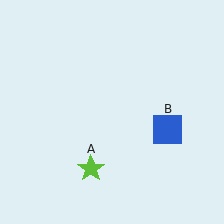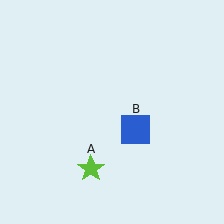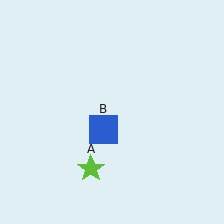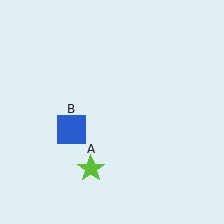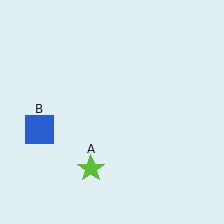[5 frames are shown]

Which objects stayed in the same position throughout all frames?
Lime star (object A) remained stationary.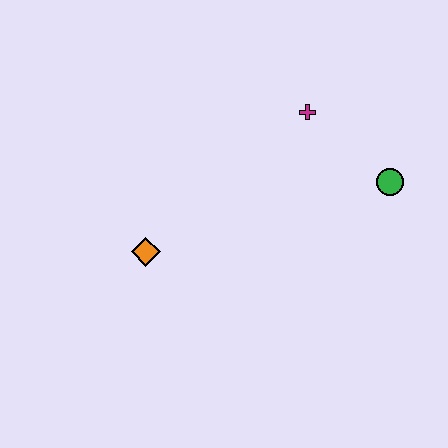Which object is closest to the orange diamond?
The magenta cross is closest to the orange diamond.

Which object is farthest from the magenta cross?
The orange diamond is farthest from the magenta cross.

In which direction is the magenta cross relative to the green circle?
The magenta cross is to the left of the green circle.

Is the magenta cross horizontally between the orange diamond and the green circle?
Yes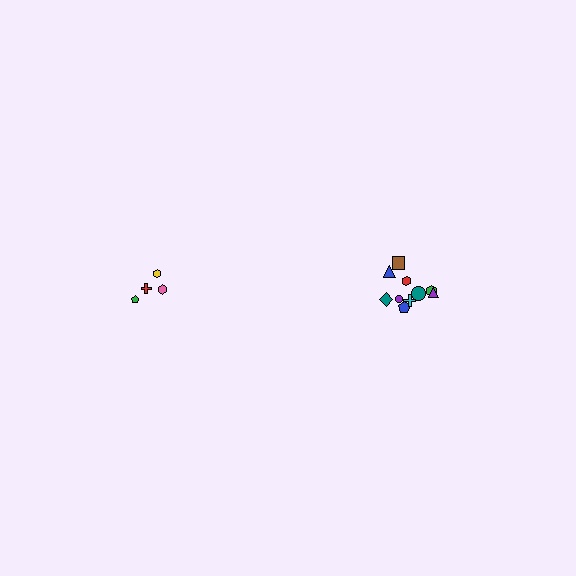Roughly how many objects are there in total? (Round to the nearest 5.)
Roughly 15 objects in total.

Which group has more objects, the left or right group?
The right group.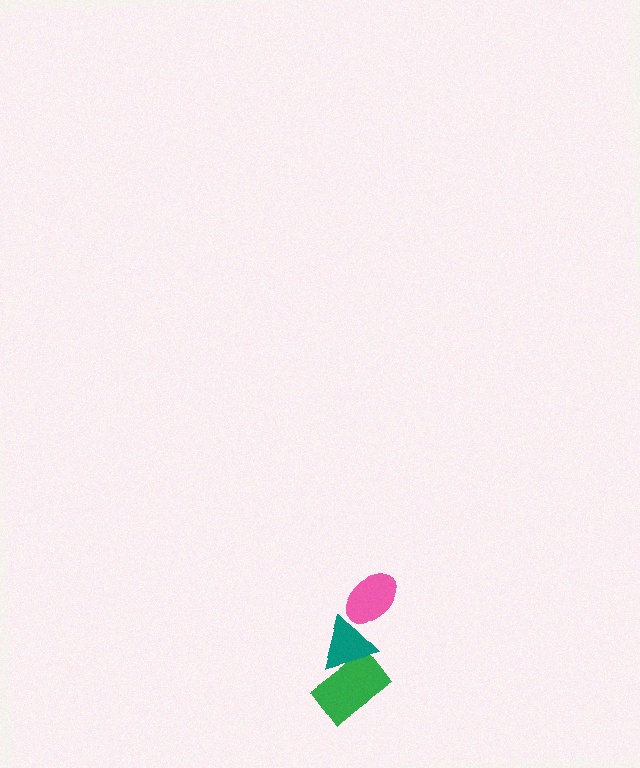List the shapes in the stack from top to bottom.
From top to bottom: the pink ellipse, the teal triangle, the green rectangle.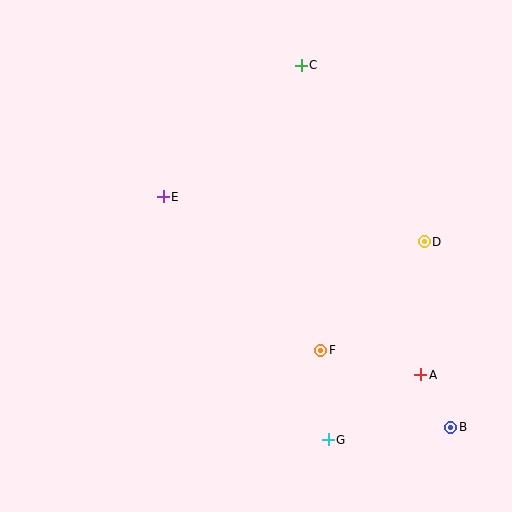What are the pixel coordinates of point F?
Point F is at (321, 350).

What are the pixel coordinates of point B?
Point B is at (451, 427).